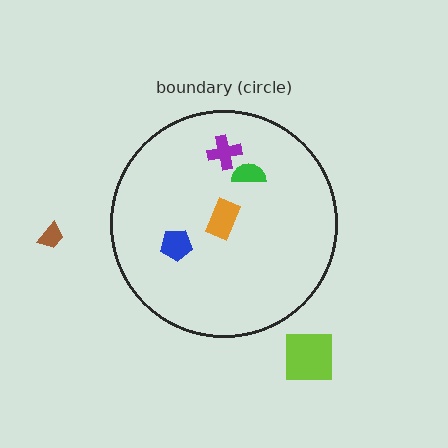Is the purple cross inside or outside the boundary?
Inside.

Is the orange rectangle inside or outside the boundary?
Inside.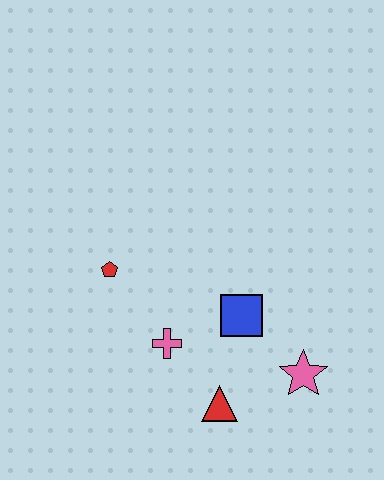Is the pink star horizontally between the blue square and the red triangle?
No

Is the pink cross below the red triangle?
No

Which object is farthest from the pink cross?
The pink star is farthest from the pink cross.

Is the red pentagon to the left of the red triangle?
Yes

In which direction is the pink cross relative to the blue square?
The pink cross is to the left of the blue square.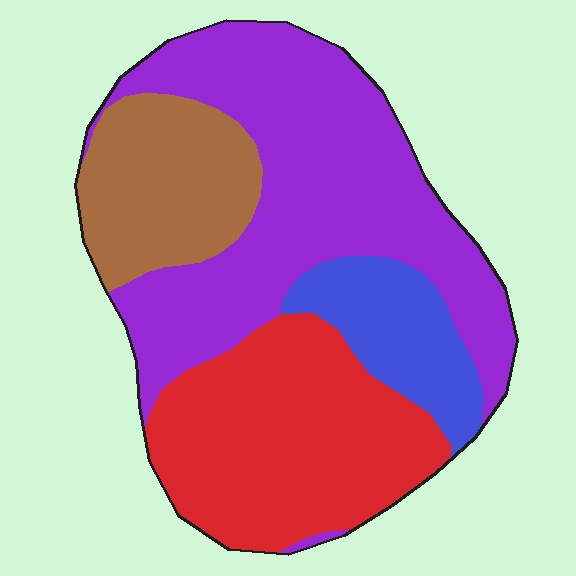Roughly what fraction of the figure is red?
Red covers roughly 30% of the figure.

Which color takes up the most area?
Purple, at roughly 40%.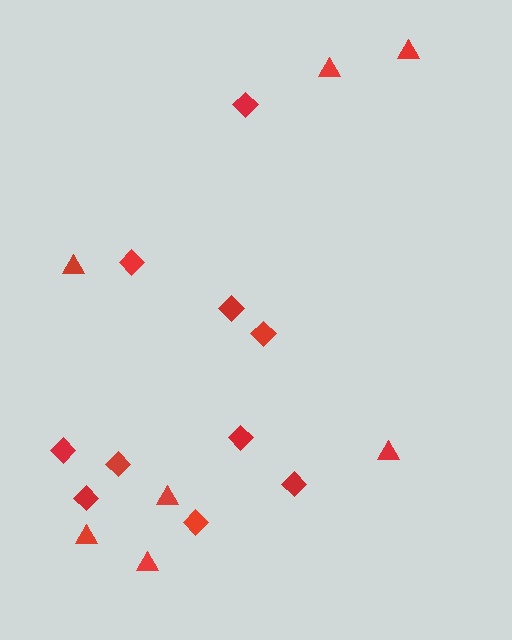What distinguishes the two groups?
There are 2 groups: one group of diamonds (10) and one group of triangles (7).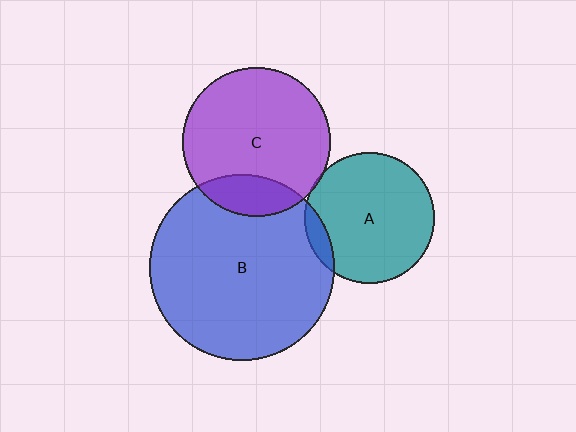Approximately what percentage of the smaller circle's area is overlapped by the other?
Approximately 10%.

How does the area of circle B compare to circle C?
Approximately 1.6 times.